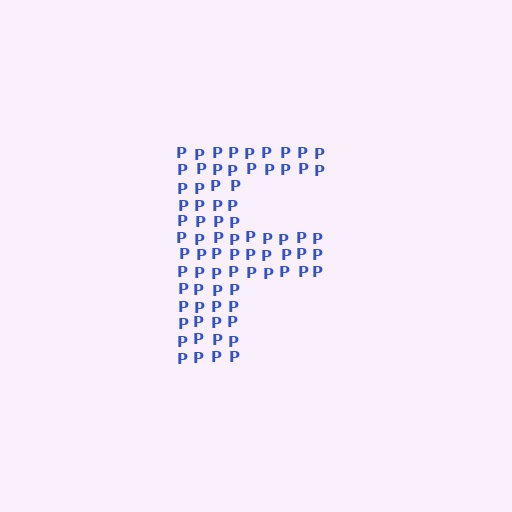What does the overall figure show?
The overall figure shows the letter F.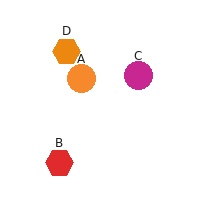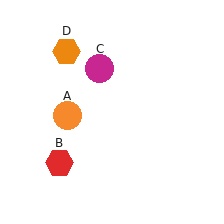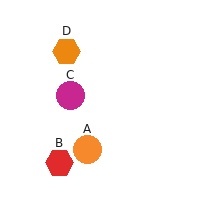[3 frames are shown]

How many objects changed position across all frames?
2 objects changed position: orange circle (object A), magenta circle (object C).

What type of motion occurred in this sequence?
The orange circle (object A), magenta circle (object C) rotated counterclockwise around the center of the scene.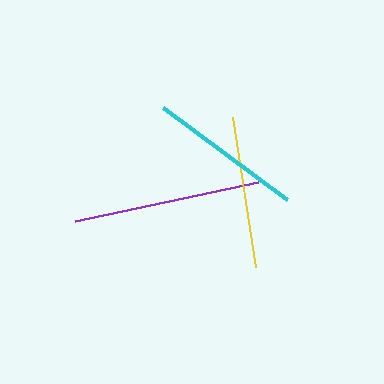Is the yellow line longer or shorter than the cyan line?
The cyan line is longer than the yellow line.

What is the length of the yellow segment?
The yellow segment is approximately 152 pixels long.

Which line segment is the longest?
The purple line is the longest at approximately 187 pixels.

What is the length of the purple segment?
The purple segment is approximately 187 pixels long.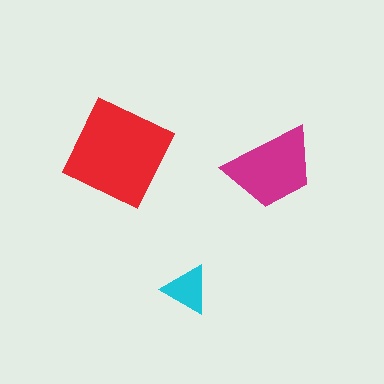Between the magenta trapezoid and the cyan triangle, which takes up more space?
The magenta trapezoid.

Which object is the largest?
The red diamond.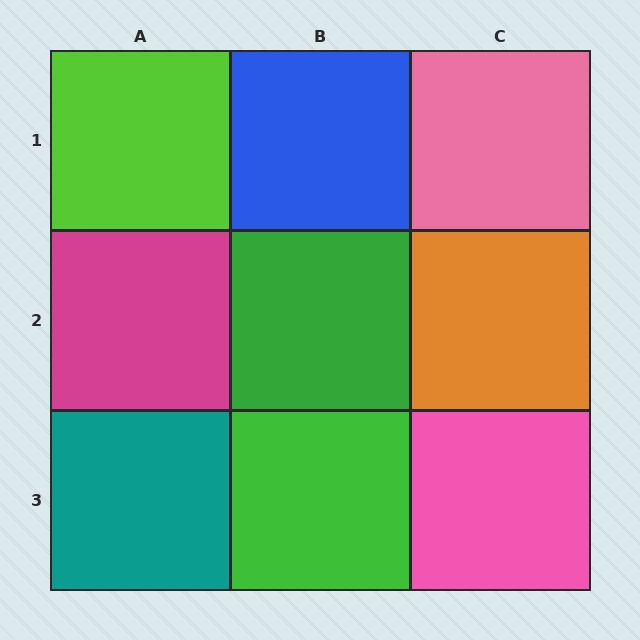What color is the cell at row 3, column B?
Green.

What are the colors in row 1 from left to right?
Lime, blue, pink.